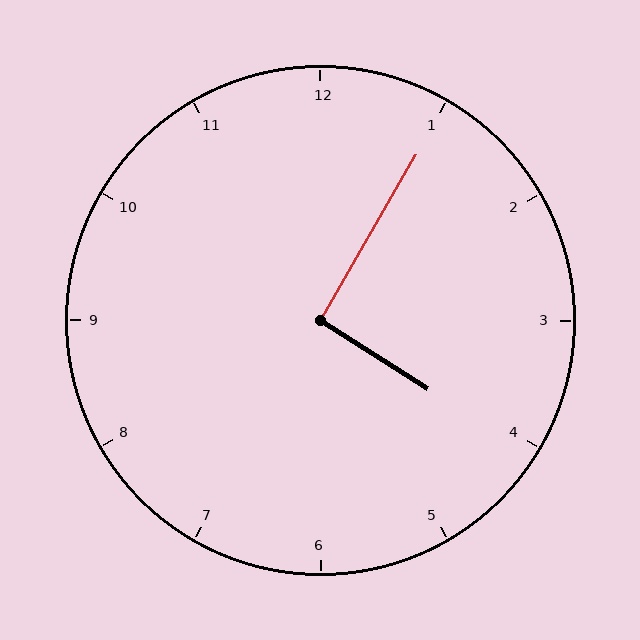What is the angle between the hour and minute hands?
Approximately 92 degrees.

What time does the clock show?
4:05.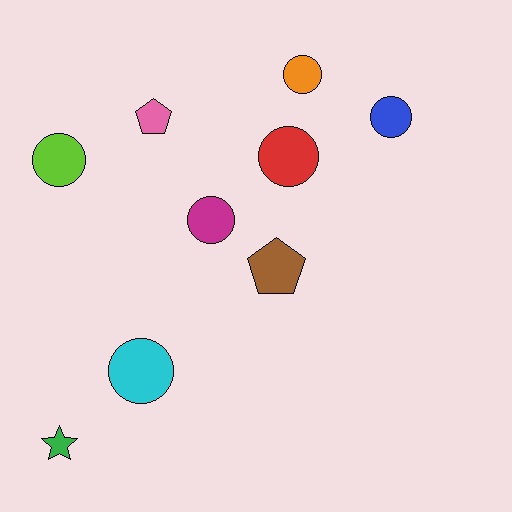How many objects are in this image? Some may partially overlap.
There are 9 objects.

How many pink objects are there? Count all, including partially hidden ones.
There is 1 pink object.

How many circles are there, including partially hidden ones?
There are 6 circles.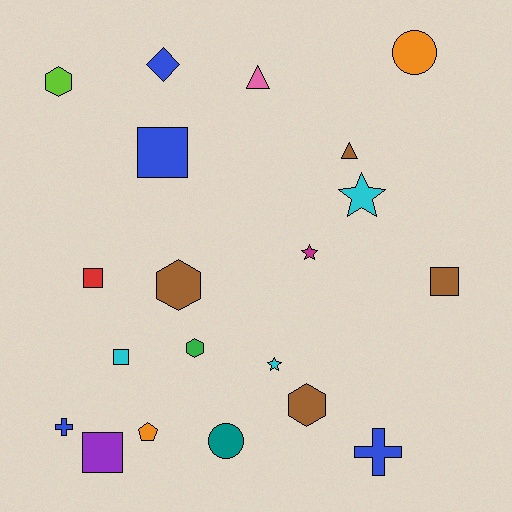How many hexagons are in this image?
There are 4 hexagons.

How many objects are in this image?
There are 20 objects.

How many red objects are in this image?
There is 1 red object.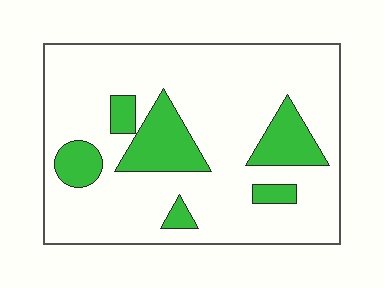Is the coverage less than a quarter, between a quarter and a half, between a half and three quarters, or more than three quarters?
Less than a quarter.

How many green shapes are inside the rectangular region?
6.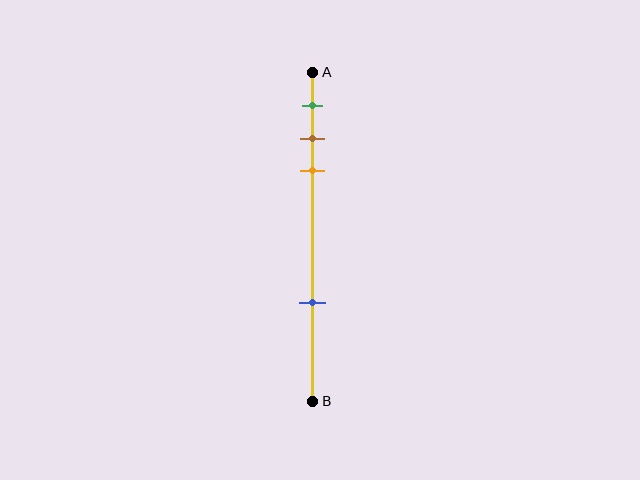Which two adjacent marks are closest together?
The brown and orange marks are the closest adjacent pair.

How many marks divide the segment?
There are 4 marks dividing the segment.